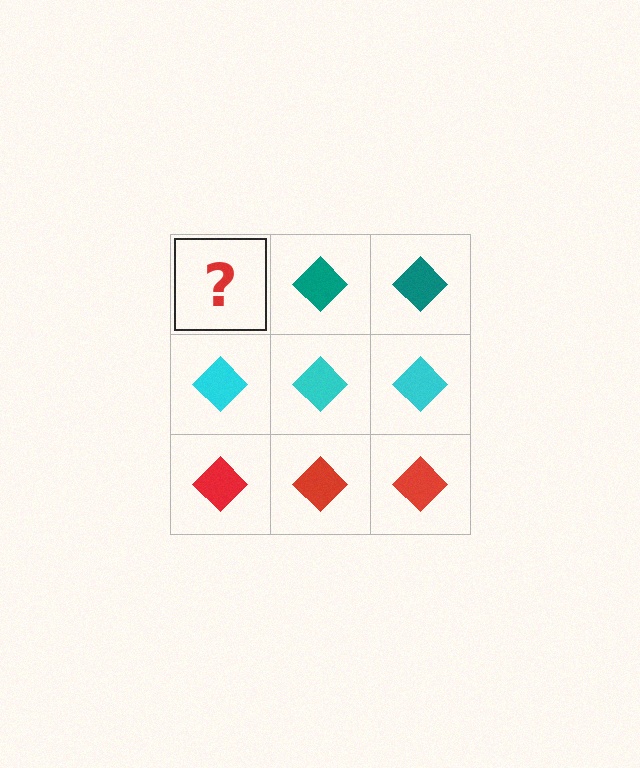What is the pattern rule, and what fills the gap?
The rule is that each row has a consistent color. The gap should be filled with a teal diamond.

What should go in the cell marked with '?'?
The missing cell should contain a teal diamond.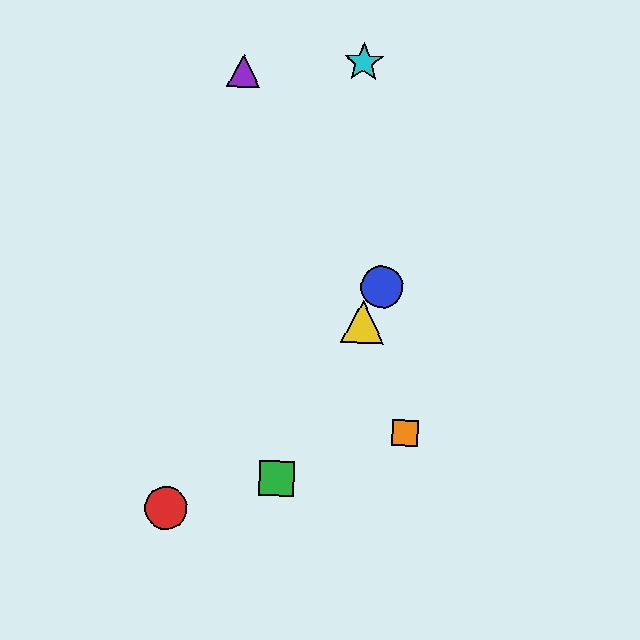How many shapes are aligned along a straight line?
3 shapes (the blue circle, the green square, the yellow triangle) are aligned along a straight line.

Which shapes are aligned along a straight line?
The blue circle, the green square, the yellow triangle are aligned along a straight line.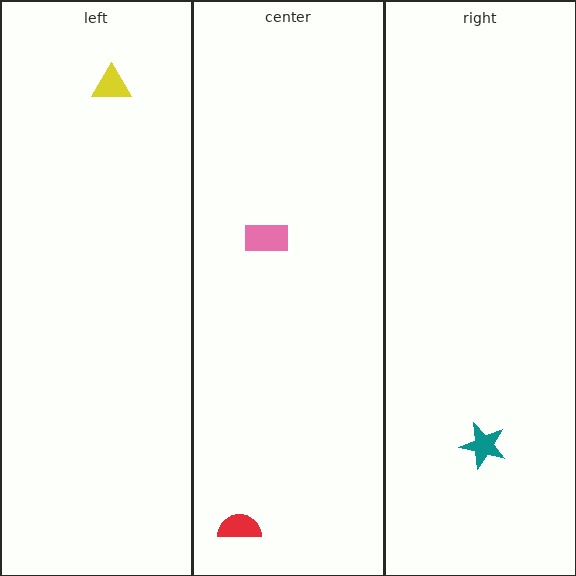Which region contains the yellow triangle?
The left region.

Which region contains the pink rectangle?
The center region.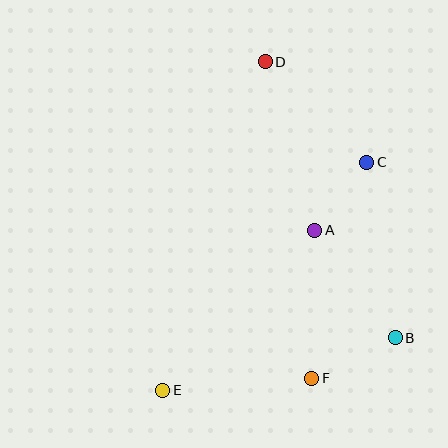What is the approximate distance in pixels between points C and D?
The distance between C and D is approximately 143 pixels.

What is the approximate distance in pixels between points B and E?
The distance between B and E is approximately 238 pixels.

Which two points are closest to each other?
Points A and C are closest to each other.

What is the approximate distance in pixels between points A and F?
The distance between A and F is approximately 148 pixels.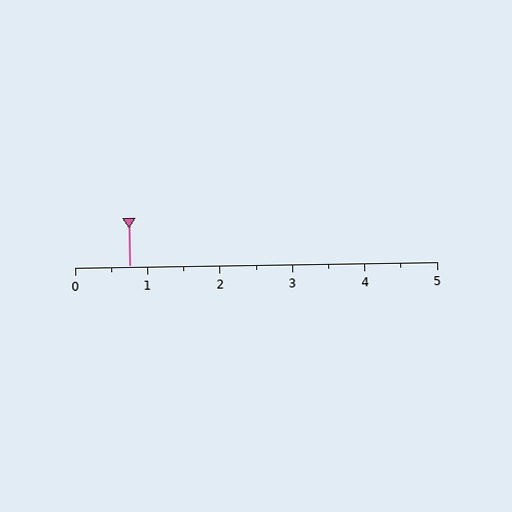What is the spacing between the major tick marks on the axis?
The major ticks are spaced 1 apart.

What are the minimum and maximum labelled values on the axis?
The axis runs from 0 to 5.